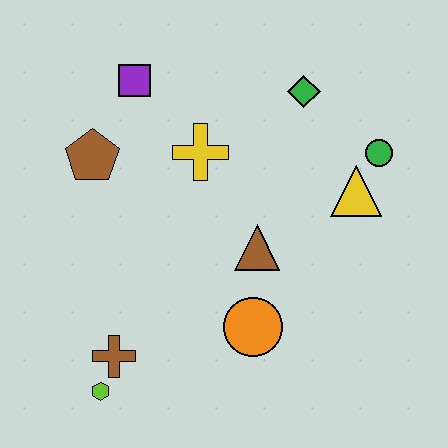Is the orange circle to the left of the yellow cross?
No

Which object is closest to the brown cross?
The lime hexagon is closest to the brown cross.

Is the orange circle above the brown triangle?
No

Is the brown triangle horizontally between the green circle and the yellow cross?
Yes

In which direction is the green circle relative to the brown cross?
The green circle is to the right of the brown cross.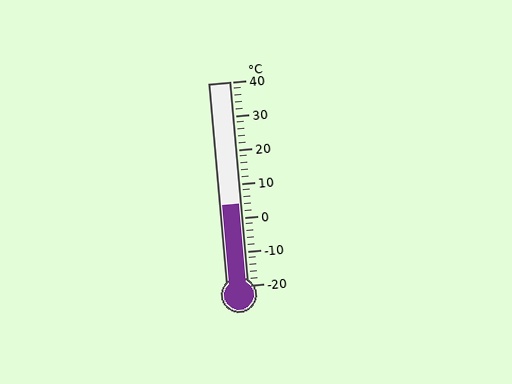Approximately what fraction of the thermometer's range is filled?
The thermometer is filled to approximately 40% of its range.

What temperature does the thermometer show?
The thermometer shows approximately 4°C.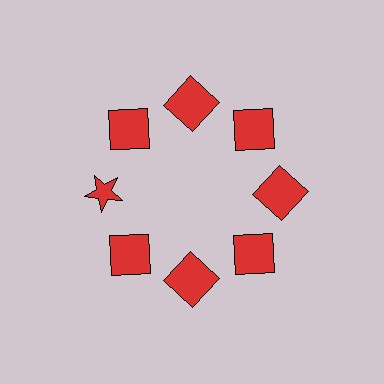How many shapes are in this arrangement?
There are 8 shapes arranged in a ring pattern.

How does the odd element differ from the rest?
It has a different shape: star instead of square.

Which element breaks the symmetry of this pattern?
The red star at roughly the 9 o'clock position breaks the symmetry. All other shapes are red squares.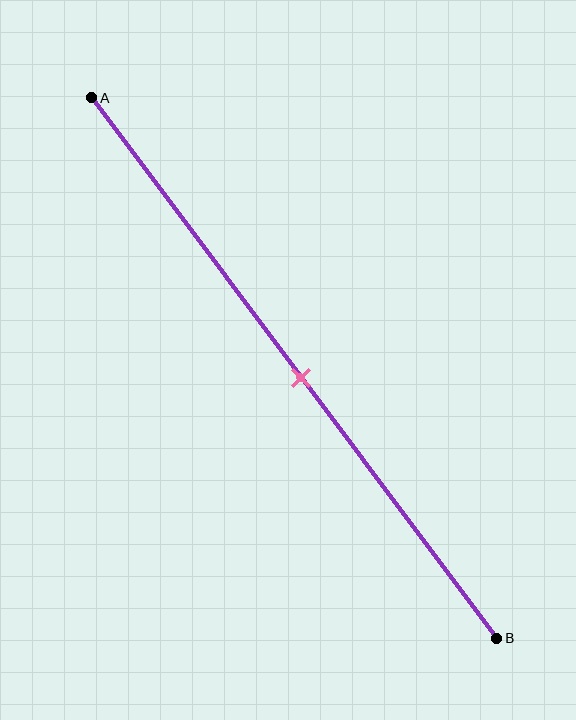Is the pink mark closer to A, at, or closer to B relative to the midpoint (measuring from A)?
The pink mark is approximately at the midpoint of segment AB.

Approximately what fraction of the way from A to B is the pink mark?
The pink mark is approximately 50% of the way from A to B.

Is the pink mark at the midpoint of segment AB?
Yes, the mark is approximately at the midpoint.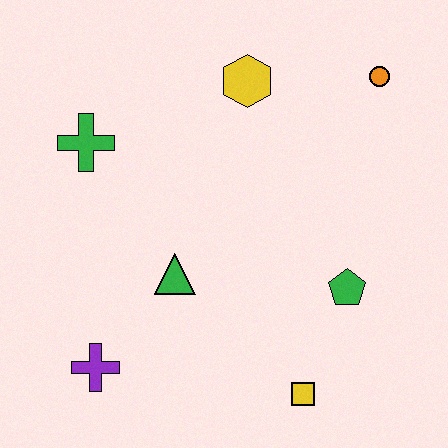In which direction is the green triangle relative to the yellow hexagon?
The green triangle is below the yellow hexagon.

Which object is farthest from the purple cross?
The orange circle is farthest from the purple cross.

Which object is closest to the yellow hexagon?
The orange circle is closest to the yellow hexagon.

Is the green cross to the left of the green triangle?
Yes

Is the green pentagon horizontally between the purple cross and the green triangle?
No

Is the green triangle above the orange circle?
No